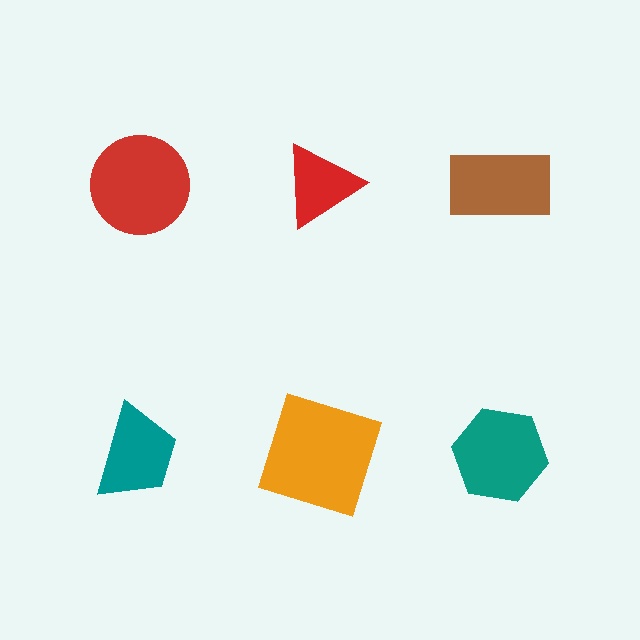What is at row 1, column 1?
A red circle.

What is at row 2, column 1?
A teal trapezoid.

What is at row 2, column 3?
A teal hexagon.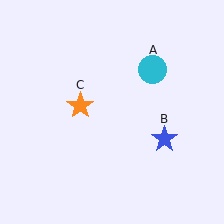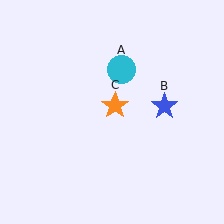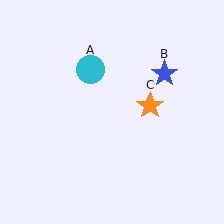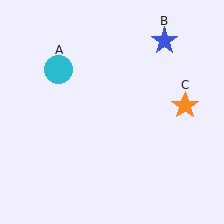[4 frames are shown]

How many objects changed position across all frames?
3 objects changed position: cyan circle (object A), blue star (object B), orange star (object C).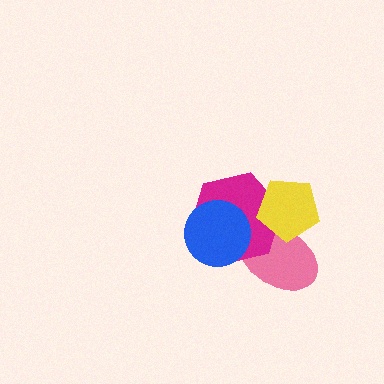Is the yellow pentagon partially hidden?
No, no other shape covers it.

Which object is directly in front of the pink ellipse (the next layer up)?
The magenta hexagon is directly in front of the pink ellipse.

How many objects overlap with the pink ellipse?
3 objects overlap with the pink ellipse.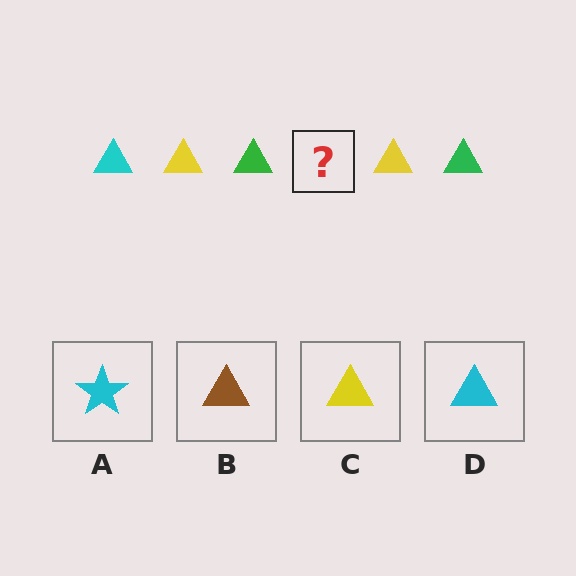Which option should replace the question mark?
Option D.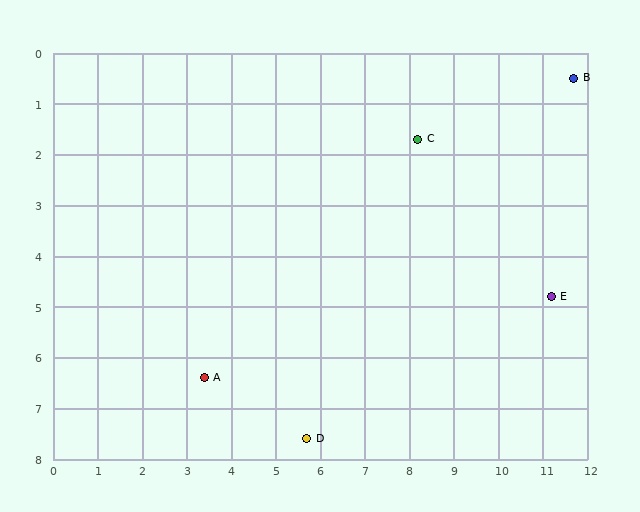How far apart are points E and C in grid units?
Points E and C are about 4.3 grid units apart.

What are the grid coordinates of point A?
Point A is at approximately (3.4, 6.4).